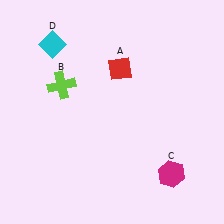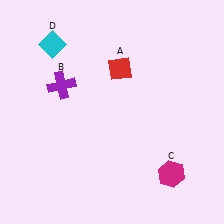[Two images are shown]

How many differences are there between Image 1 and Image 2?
There is 1 difference between the two images.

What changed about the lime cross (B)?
In Image 1, B is lime. In Image 2, it changed to purple.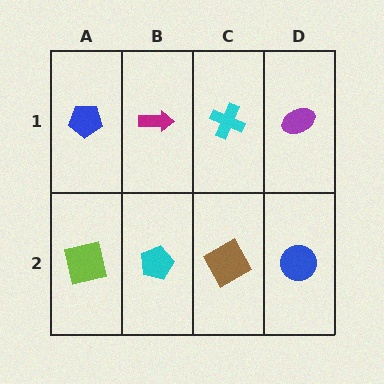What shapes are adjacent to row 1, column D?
A blue circle (row 2, column D), a cyan cross (row 1, column C).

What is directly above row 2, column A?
A blue pentagon.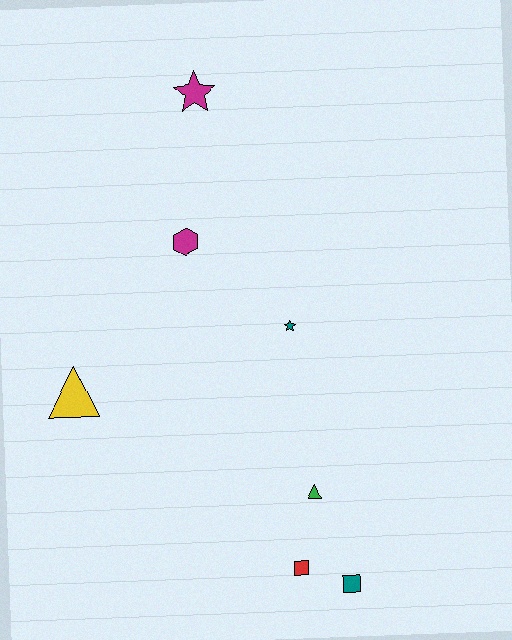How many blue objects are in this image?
There are no blue objects.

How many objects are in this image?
There are 7 objects.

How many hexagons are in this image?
There is 1 hexagon.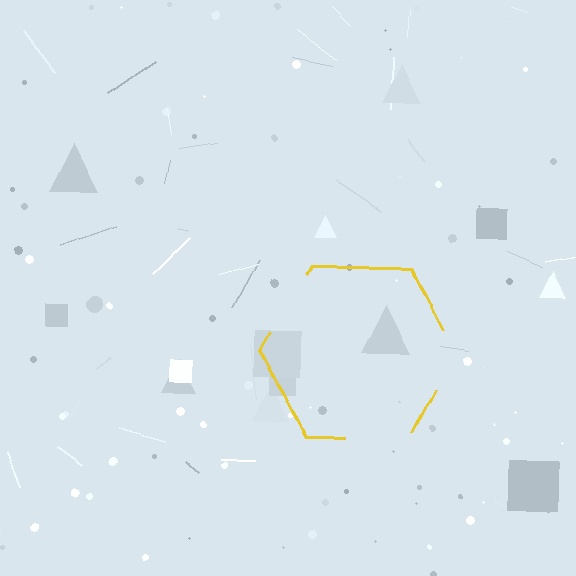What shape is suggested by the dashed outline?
The dashed outline suggests a hexagon.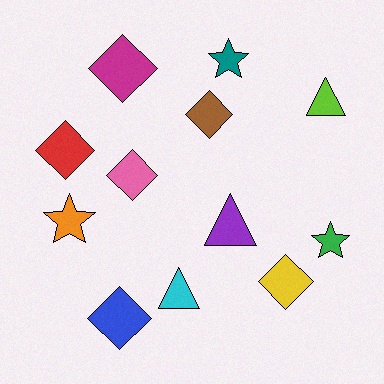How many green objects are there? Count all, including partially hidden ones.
There is 1 green object.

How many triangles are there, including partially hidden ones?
There are 3 triangles.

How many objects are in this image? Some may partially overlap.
There are 12 objects.